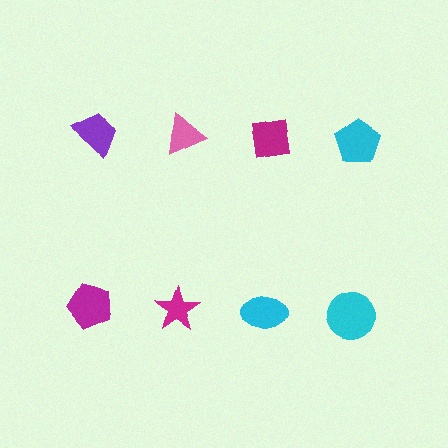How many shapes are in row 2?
4 shapes.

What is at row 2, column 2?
A magenta star.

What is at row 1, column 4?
A cyan pentagon.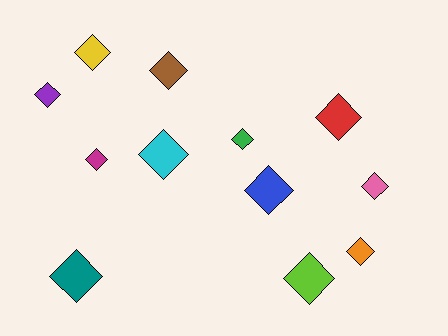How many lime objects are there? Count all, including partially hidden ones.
There is 1 lime object.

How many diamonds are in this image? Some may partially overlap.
There are 12 diamonds.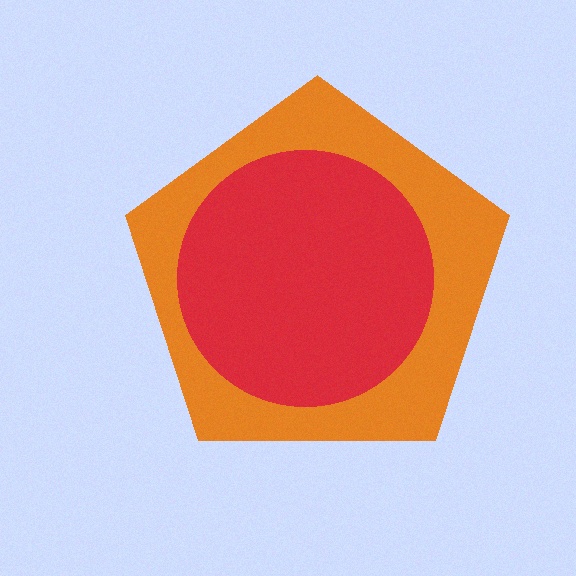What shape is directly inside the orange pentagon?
The red circle.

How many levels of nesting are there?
2.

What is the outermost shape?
The orange pentagon.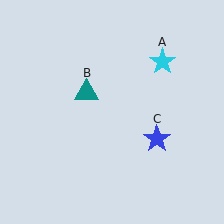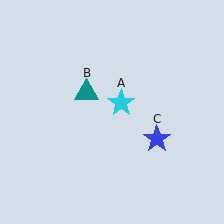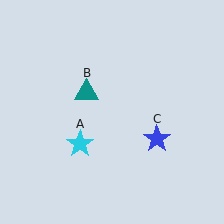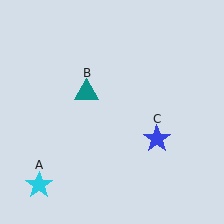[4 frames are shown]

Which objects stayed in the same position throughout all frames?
Teal triangle (object B) and blue star (object C) remained stationary.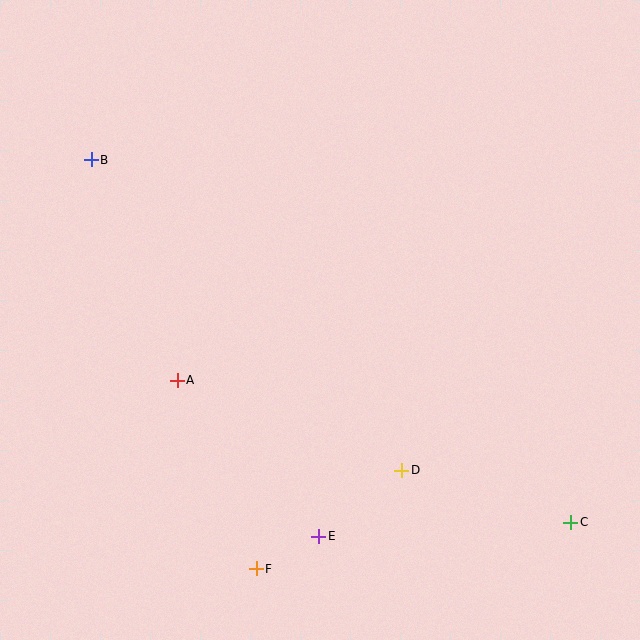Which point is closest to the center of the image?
Point A at (177, 380) is closest to the center.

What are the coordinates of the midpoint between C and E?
The midpoint between C and E is at (445, 529).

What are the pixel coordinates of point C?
Point C is at (571, 522).